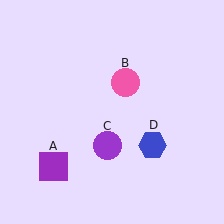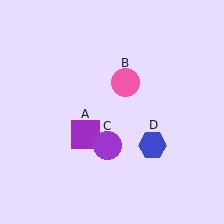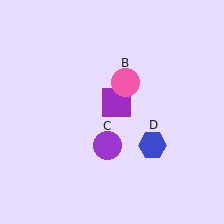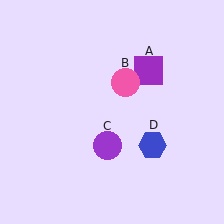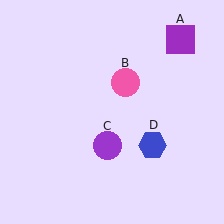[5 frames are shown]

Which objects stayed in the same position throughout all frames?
Pink circle (object B) and purple circle (object C) and blue hexagon (object D) remained stationary.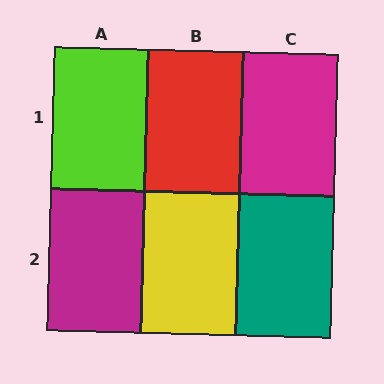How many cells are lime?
1 cell is lime.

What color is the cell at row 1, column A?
Lime.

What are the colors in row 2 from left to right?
Magenta, yellow, teal.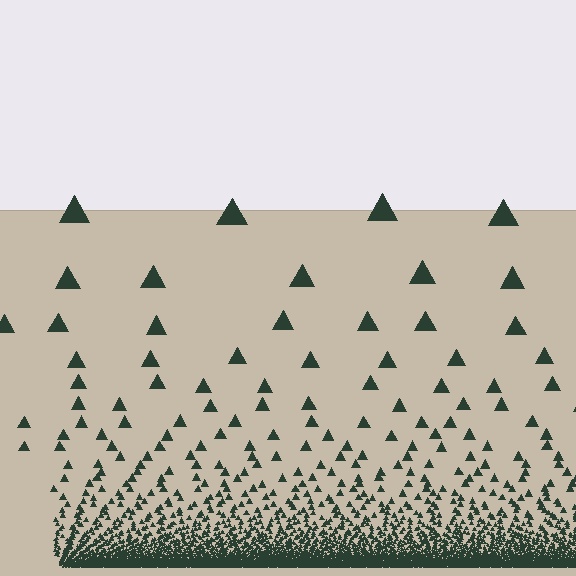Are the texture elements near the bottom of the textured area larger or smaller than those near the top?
Smaller. The gradient is inverted — elements near the bottom are smaller and denser.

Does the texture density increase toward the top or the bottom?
Density increases toward the bottom.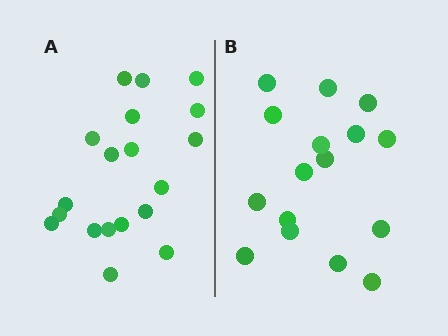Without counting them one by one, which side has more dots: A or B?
Region A (the left region) has more dots.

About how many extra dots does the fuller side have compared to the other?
Region A has just a few more — roughly 2 or 3 more dots than region B.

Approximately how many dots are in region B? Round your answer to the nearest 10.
About 20 dots. (The exact count is 16, which rounds to 20.)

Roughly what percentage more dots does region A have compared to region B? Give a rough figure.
About 20% more.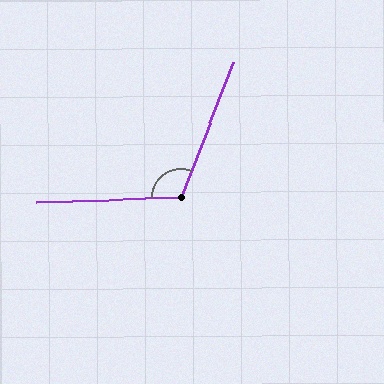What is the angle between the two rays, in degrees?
Approximately 113 degrees.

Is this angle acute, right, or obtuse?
It is obtuse.